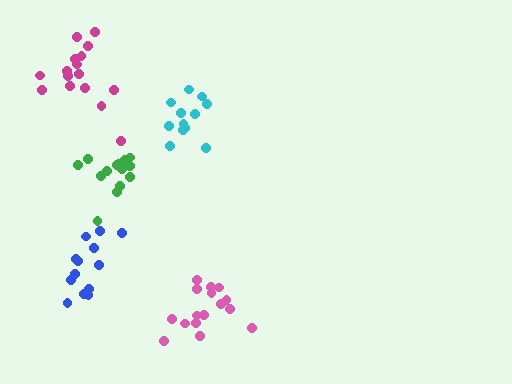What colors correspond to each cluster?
The clusters are colored: pink, blue, magenta, green, cyan.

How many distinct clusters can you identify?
There are 5 distinct clusters.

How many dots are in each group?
Group 1: 16 dots, Group 2: 13 dots, Group 3: 16 dots, Group 4: 14 dots, Group 5: 12 dots (71 total).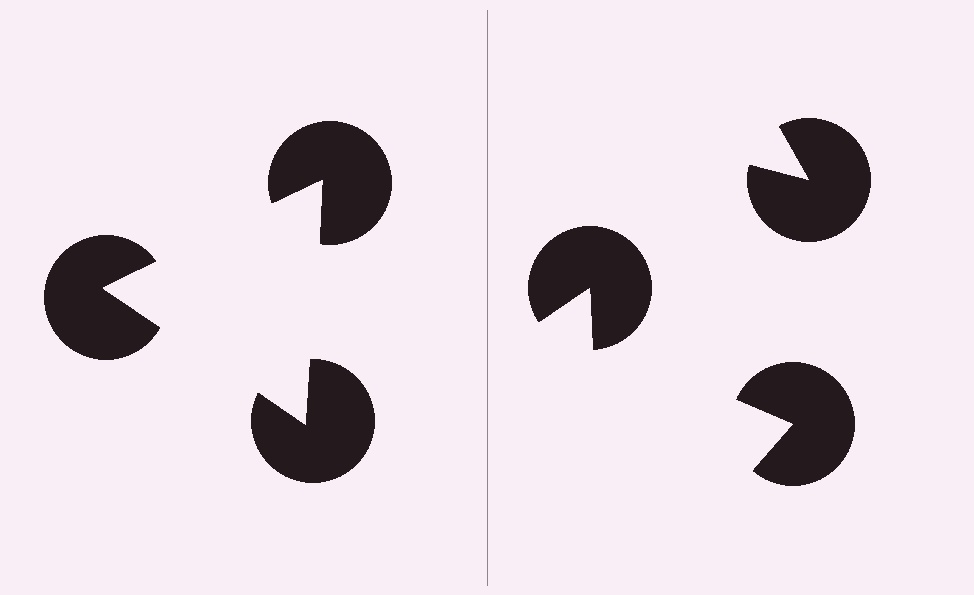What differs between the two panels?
The pac-man discs are positioned identically on both sides; only the wedge orientations differ. On the left they align to a triangle; on the right they are misaligned.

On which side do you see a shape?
An illusory triangle appears on the left side. On the right side the wedge cuts are rotated, so no coherent shape forms.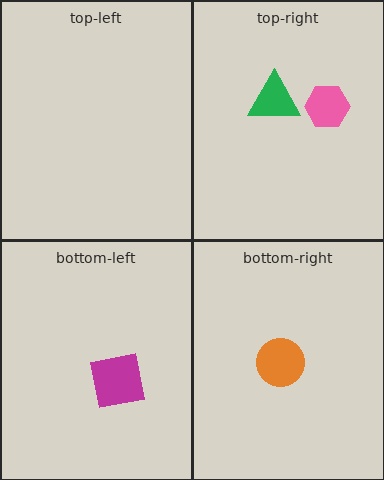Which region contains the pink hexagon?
The top-right region.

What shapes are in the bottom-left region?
The magenta square.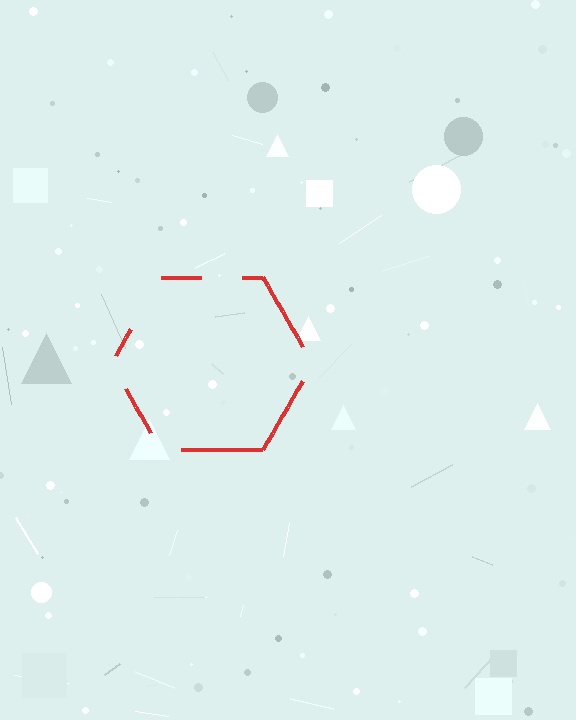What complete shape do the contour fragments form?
The contour fragments form a hexagon.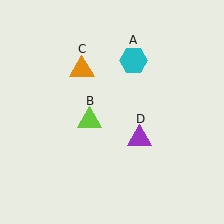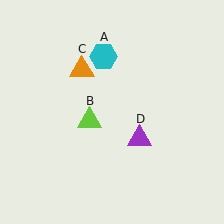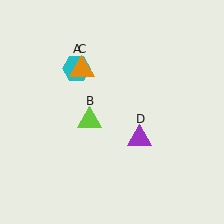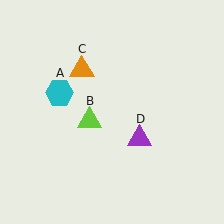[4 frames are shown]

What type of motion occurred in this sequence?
The cyan hexagon (object A) rotated counterclockwise around the center of the scene.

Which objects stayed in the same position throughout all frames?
Lime triangle (object B) and orange triangle (object C) and purple triangle (object D) remained stationary.